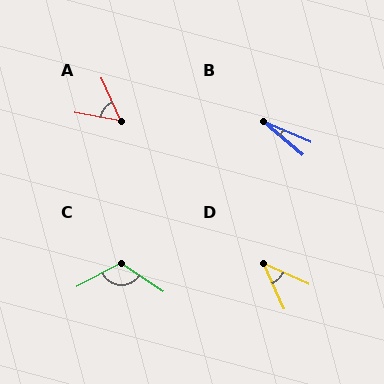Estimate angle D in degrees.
Approximately 42 degrees.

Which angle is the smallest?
B, at approximately 17 degrees.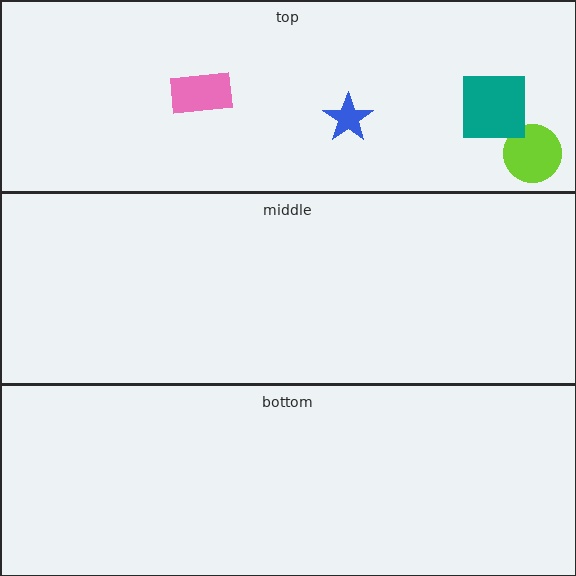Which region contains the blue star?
The top region.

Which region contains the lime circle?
The top region.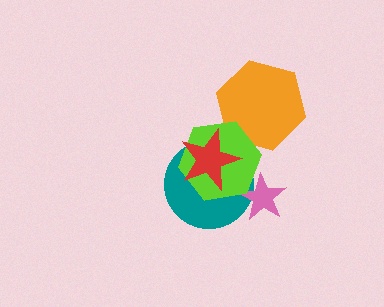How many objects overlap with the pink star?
2 objects overlap with the pink star.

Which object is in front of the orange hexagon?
The lime hexagon is in front of the orange hexagon.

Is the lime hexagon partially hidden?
Yes, it is partially covered by another shape.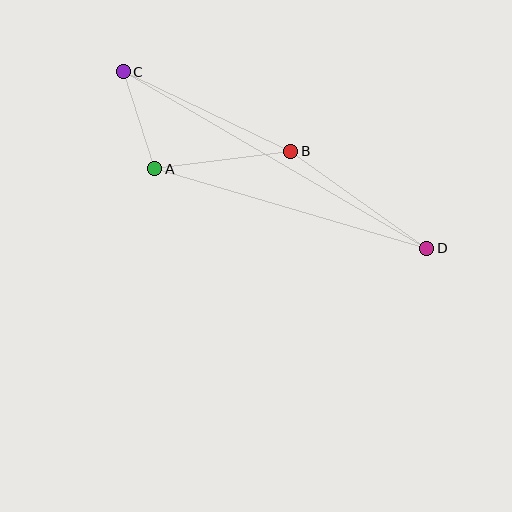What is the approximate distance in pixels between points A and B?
The distance between A and B is approximately 137 pixels.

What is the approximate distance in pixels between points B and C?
The distance between B and C is approximately 185 pixels.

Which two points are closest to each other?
Points A and C are closest to each other.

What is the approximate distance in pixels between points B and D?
The distance between B and D is approximately 167 pixels.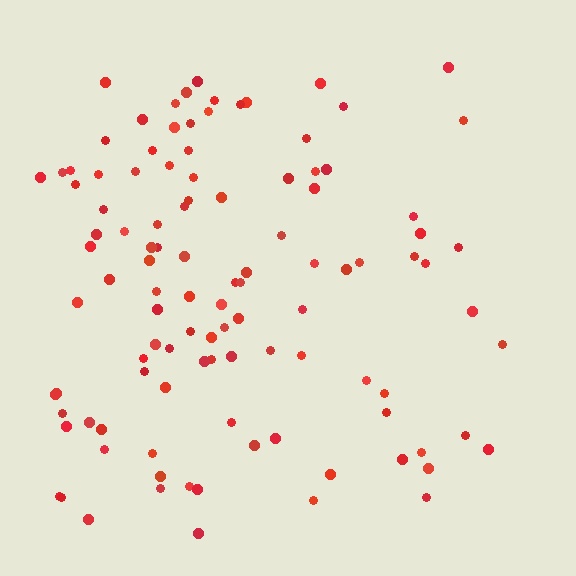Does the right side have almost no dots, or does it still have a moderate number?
Still a moderate number, just noticeably fewer than the left.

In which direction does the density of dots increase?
From right to left, with the left side densest.